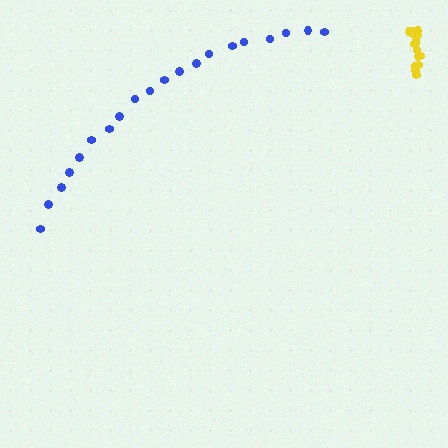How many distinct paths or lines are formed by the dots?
There are 2 distinct paths.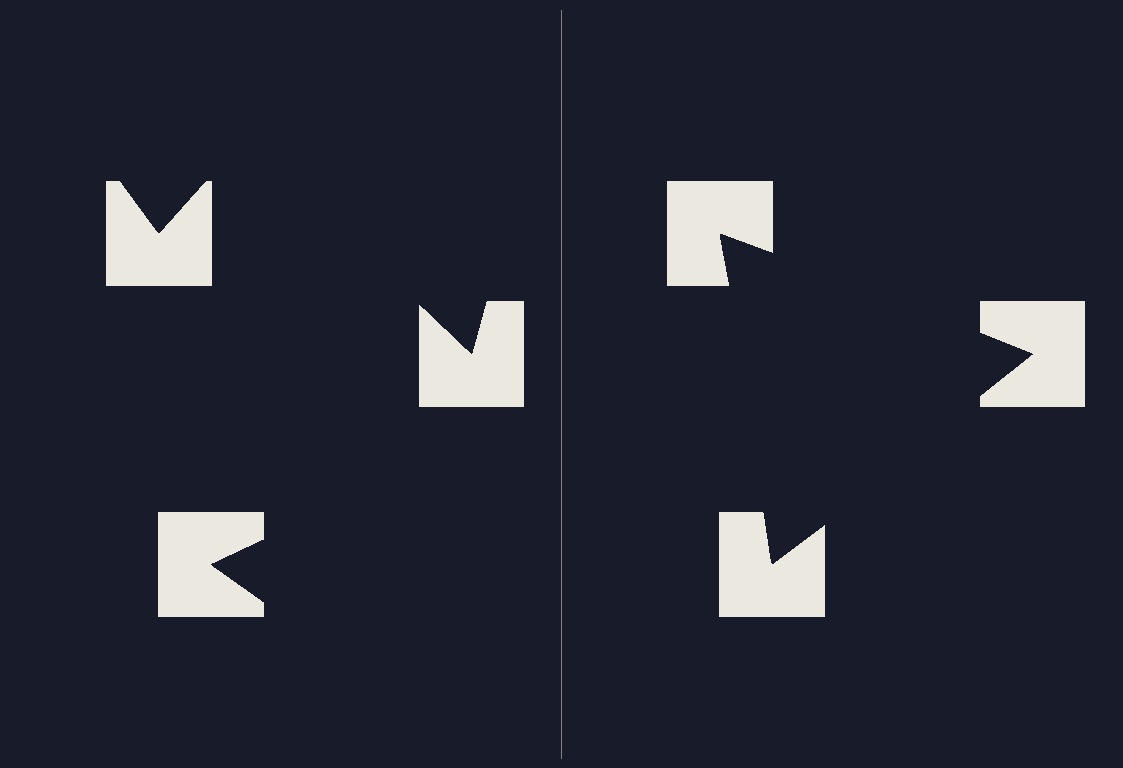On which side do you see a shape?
An illusory triangle appears on the right side. On the left side the wedge cuts are rotated, so no coherent shape forms.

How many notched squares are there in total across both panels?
6 — 3 on each side.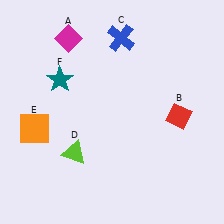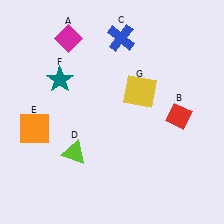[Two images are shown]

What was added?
A yellow square (G) was added in Image 2.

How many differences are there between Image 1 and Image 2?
There is 1 difference between the two images.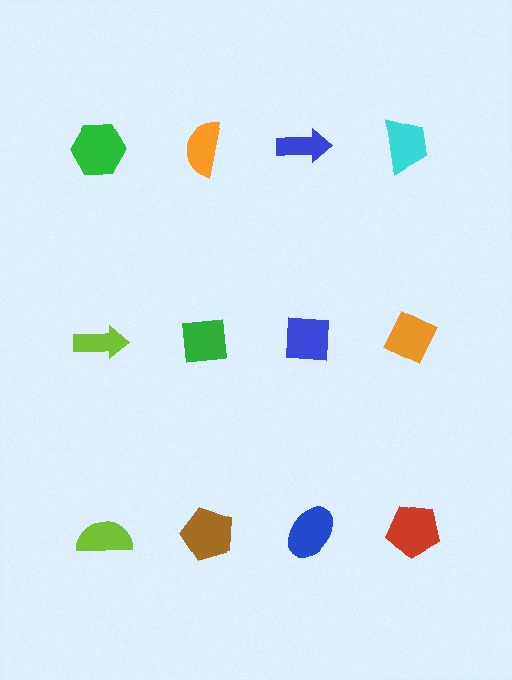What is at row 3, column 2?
A brown pentagon.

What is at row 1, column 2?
An orange semicircle.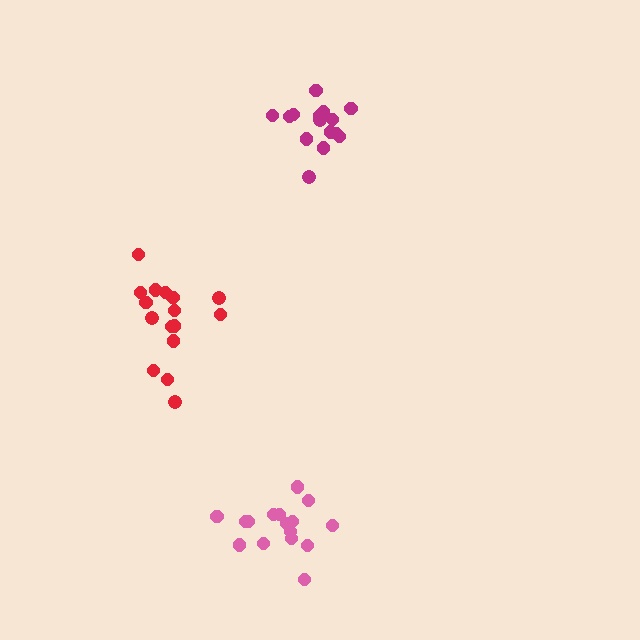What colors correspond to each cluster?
The clusters are colored: pink, red, magenta.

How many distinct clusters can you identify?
There are 3 distinct clusters.